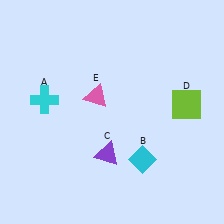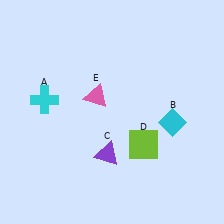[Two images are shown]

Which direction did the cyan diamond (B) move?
The cyan diamond (B) moved up.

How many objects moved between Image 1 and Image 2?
2 objects moved between the two images.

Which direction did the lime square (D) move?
The lime square (D) moved left.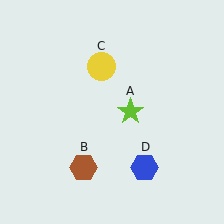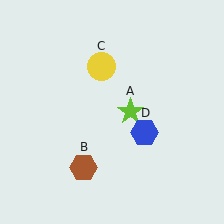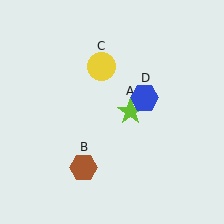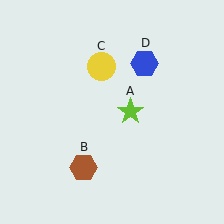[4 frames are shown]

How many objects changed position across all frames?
1 object changed position: blue hexagon (object D).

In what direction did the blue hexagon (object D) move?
The blue hexagon (object D) moved up.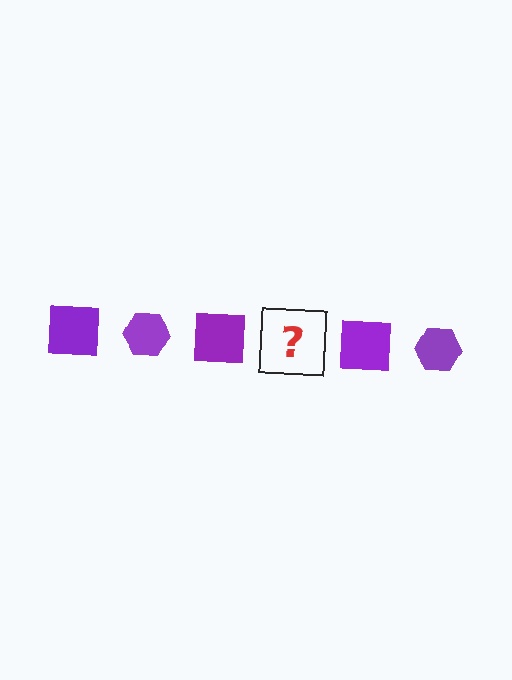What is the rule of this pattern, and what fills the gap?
The rule is that the pattern cycles through square, hexagon shapes in purple. The gap should be filled with a purple hexagon.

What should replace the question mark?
The question mark should be replaced with a purple hexagon.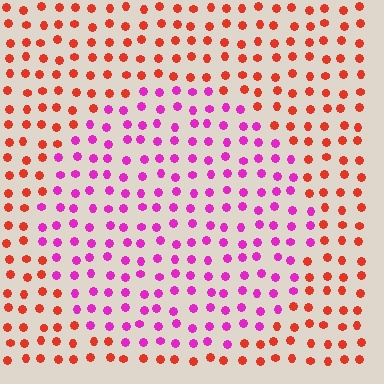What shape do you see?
I see a circle.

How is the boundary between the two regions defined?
The boundary is defined purely by a slight shift in hue (about 57 degrees). Spacing, size, and orientation are identical on both sides.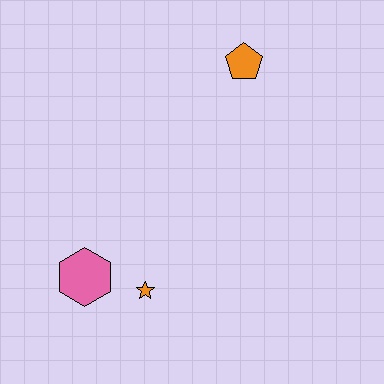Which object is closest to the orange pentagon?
The orange star is closest to the orange pentagon.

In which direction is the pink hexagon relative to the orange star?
The pink hexagon is to the left of the orange star.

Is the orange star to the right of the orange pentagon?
No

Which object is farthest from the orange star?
The orange pentagon is farthest from the orange star.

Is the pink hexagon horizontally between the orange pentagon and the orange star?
No